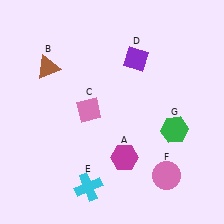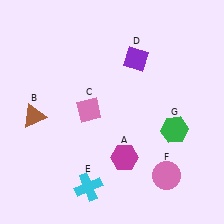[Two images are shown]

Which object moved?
The brown triangle (B) moved down.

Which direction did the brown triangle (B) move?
The brown triangle (B) moved down.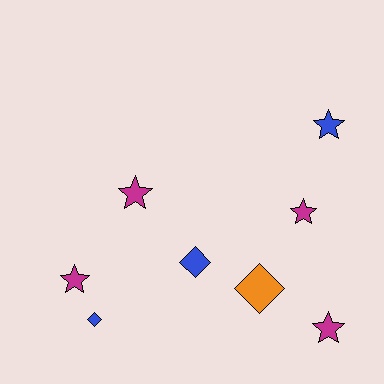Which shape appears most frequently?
Star, with 5 objects.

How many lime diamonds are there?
There are no lime diamonds.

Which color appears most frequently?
Magenta, with 4 objects.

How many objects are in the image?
There are 8 objects.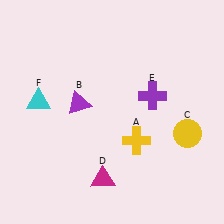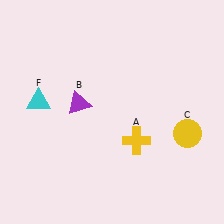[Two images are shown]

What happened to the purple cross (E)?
The purple cross (E) was removed in Image 2. It was in the top-right area of Image 1.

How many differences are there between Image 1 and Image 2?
There are 2 differences between the two images.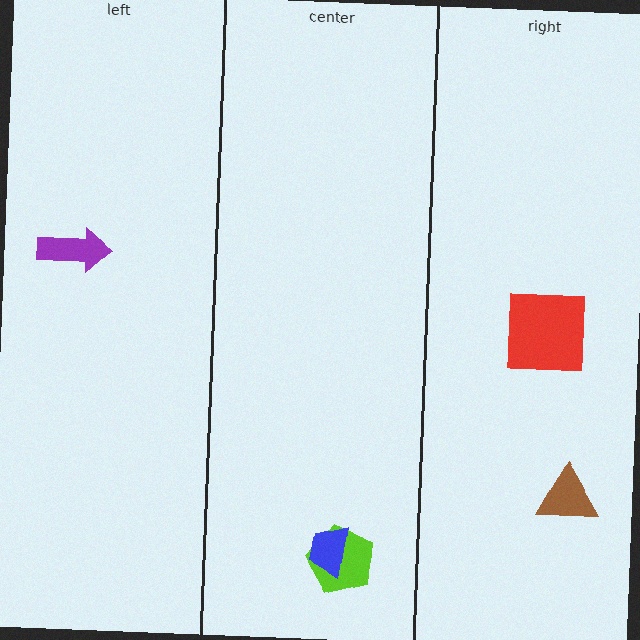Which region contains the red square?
The right region.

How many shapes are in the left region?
1.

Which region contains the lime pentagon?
The center region.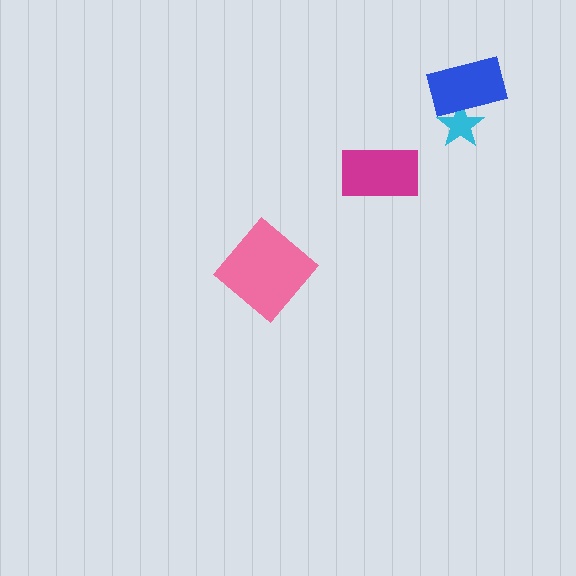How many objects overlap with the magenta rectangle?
0 objects overlap with the magenta rectangle.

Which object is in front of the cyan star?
The blue rectangle is in front of the cyan star.